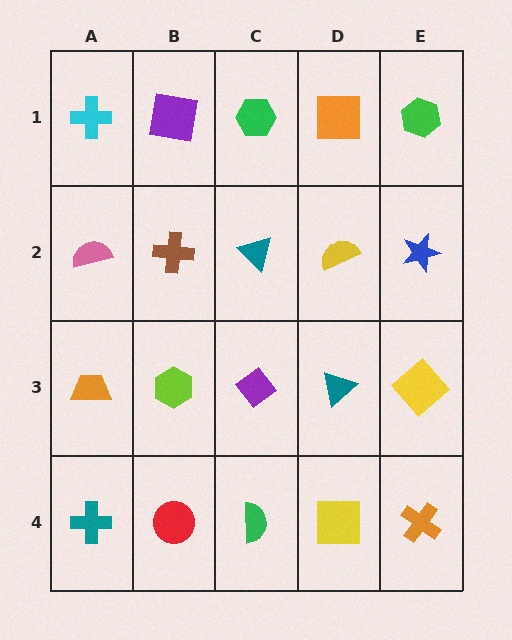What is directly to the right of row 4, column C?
A yellow square.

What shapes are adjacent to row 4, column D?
A teal triangle (row 3, column D), a green semicircle (row 4, column C), an orange cross (row 4, column E).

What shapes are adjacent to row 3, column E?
A blue star (row 2, column E), an orange cross (row 4, column E), a teal triangle (row 3, column D).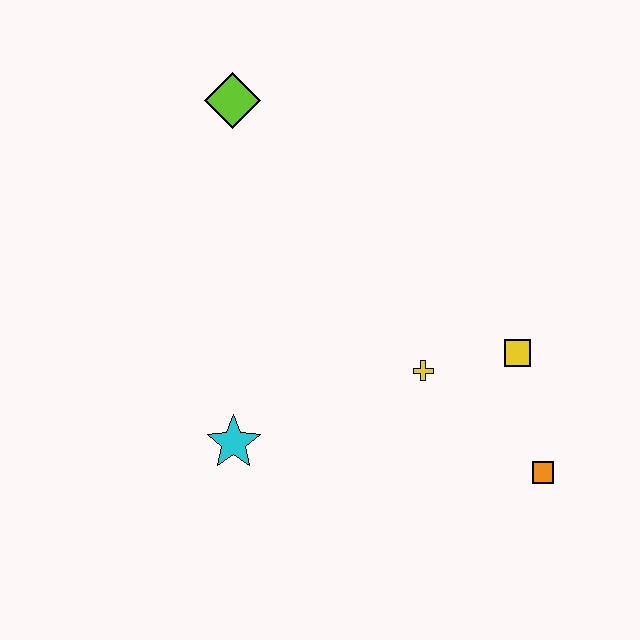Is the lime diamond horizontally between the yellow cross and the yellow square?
No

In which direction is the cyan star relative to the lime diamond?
The cyan star is below the lime diamond.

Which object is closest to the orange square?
The yellow square is closest to the orange square.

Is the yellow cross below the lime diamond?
Yes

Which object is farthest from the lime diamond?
The orange square is farthest from the lime diamond.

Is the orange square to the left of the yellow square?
No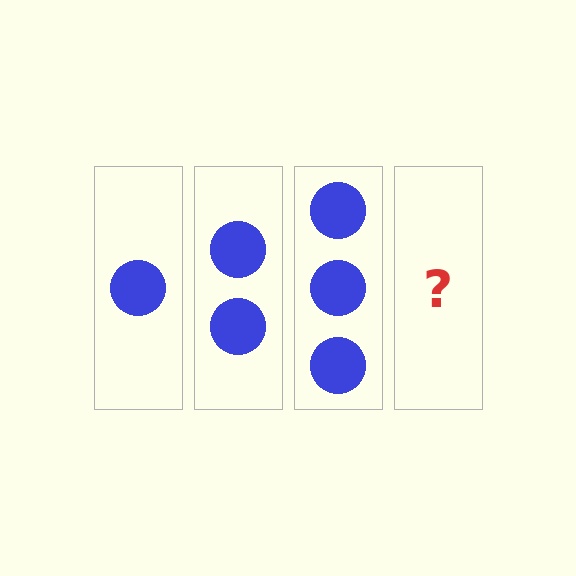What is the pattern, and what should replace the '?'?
The pattern is that each step adds one more circle. The '?' should be 4 circles.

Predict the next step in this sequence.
The next step is 4 circles.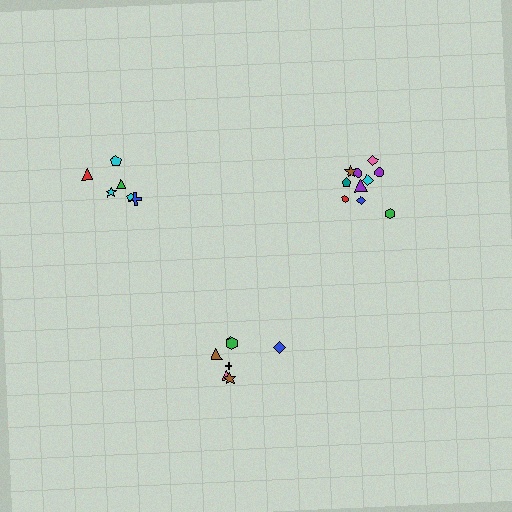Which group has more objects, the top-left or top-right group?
The top-right group.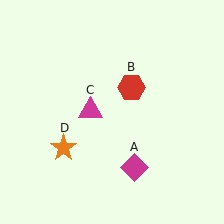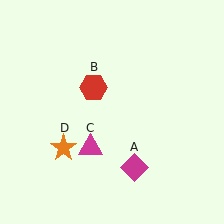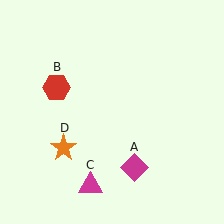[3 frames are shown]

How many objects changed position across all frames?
2 objects changed position: red hexagon (object B), magenta triangle (object C).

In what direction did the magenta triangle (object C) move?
The magenta triangle (object C) moved down.